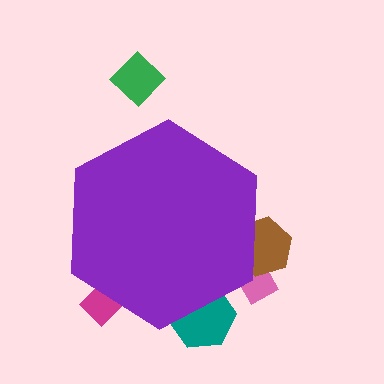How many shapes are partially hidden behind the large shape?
4 shapes are partially hidden.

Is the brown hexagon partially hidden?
Yes, the brown hexagon is partially hidden behind the purple hexagon.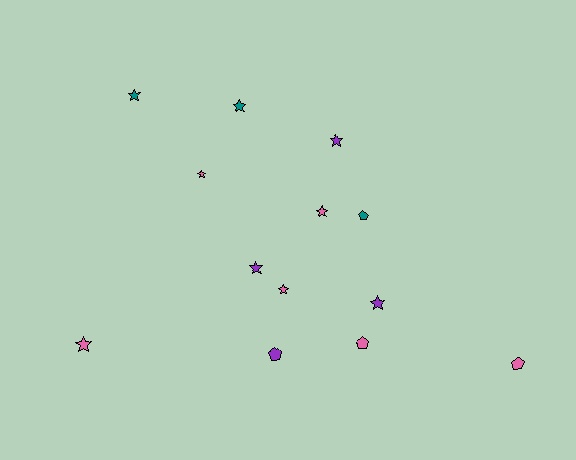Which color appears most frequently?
Pink, with 6 objects.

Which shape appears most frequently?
Star, with 9 objects.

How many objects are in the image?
There are 13 objects.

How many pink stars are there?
There are 4 pink stars.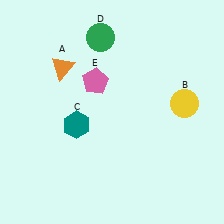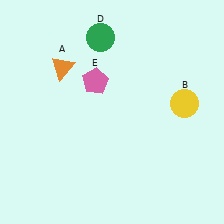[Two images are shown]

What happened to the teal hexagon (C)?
The teal hexagon (C) was removed in Image 2. It was in the bottom-left area of Image 1.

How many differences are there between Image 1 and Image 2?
There is 1 difference between the two images.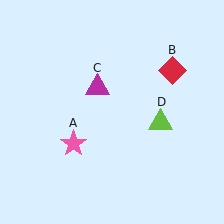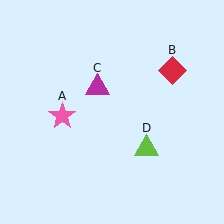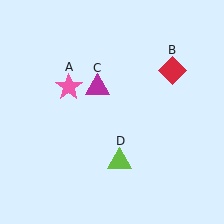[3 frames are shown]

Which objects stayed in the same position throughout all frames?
Red diamond (object B) and magenta triangle (object C) remained stationary.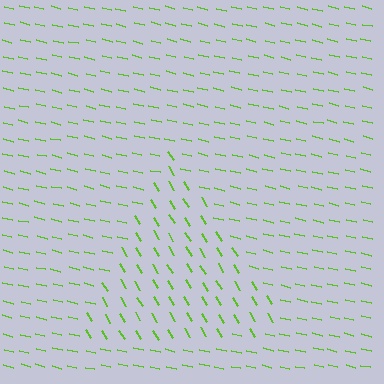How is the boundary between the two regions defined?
The boundary is defined purely by a change in line orientation (approximately 45 degrees difference). All lines are the same color and thickness.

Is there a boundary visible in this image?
Yes, there is a texture boundary formed by a change in line orientation.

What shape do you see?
I see a triangle.